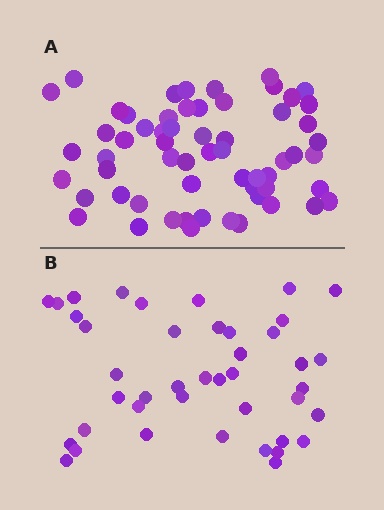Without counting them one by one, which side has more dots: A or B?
Region A (the top region) has more dots.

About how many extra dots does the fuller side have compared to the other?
Region A has approximately 20 more dots than region B.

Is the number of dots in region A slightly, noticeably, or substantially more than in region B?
Region A has noticeably more, but not dramatically so. The ratio is roughly 1.4 to 1.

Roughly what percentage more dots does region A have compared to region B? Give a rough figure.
About 45% more.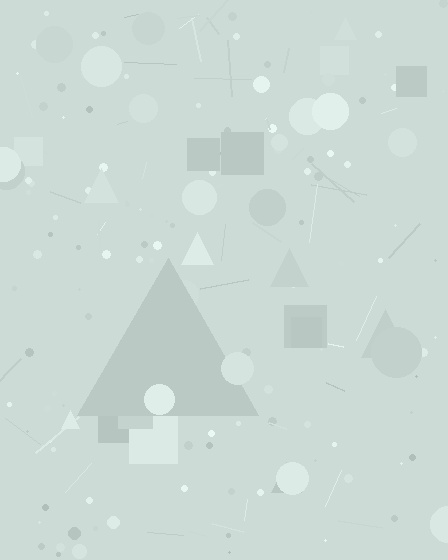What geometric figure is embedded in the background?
A triangle is embedded in the background.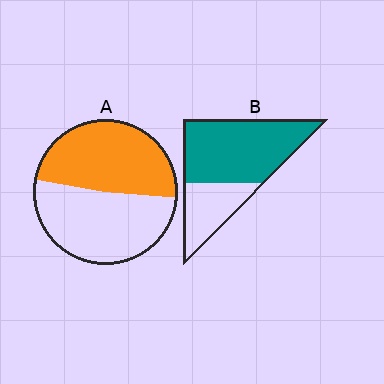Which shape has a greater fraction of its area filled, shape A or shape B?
Shape B.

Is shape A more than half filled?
Roughly half.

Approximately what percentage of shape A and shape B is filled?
A is approximately 50% and B is approximately 70%.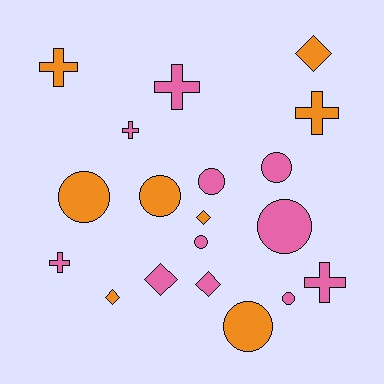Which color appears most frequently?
Pink, with 11 objects.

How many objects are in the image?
There are 19 objects.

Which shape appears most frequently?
Circle, with 8 objects.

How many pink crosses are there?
There are 4 pink crosses.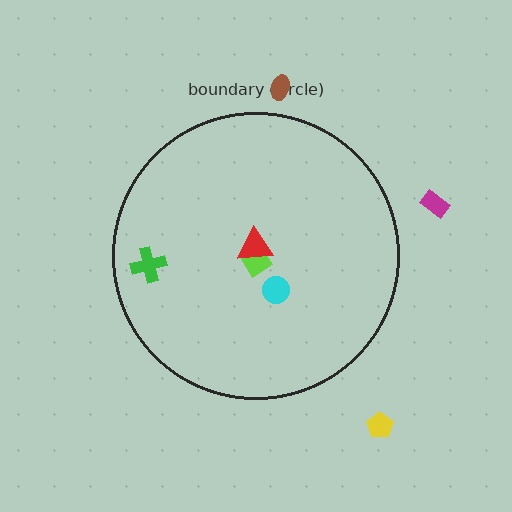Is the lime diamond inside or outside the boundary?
Inside.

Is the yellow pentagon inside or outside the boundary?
Outside.